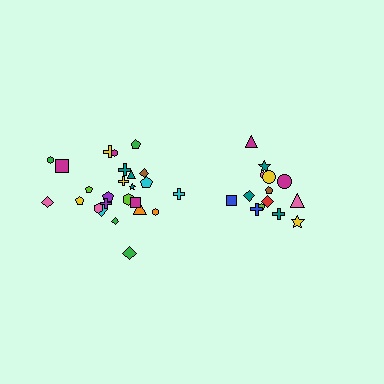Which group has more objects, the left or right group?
The left group.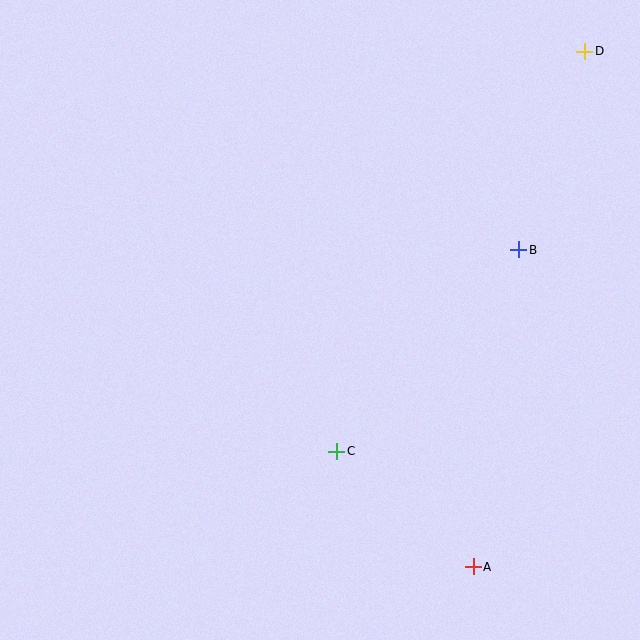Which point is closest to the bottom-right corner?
Point A is closest to the bottom-right corner.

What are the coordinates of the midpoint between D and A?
The midpoint between D and A is at (529, 309).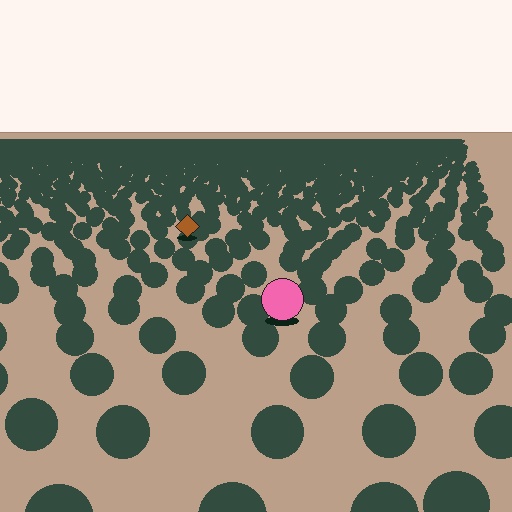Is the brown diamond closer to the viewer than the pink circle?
No. The pink circle is closer — you can tell from the texture gradient: the ground texture is coarser near it.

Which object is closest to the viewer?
The pink circle is closest. The texture marks near it are larger and more spread out.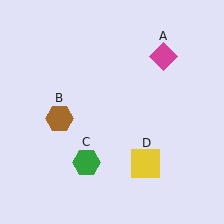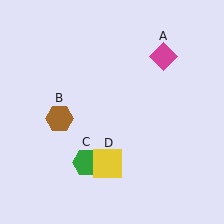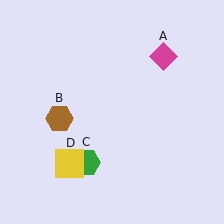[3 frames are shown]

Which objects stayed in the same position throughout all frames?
Magenta diamond (object A) and brown hexagon (object B) and green hexagon (object C) remained stationary.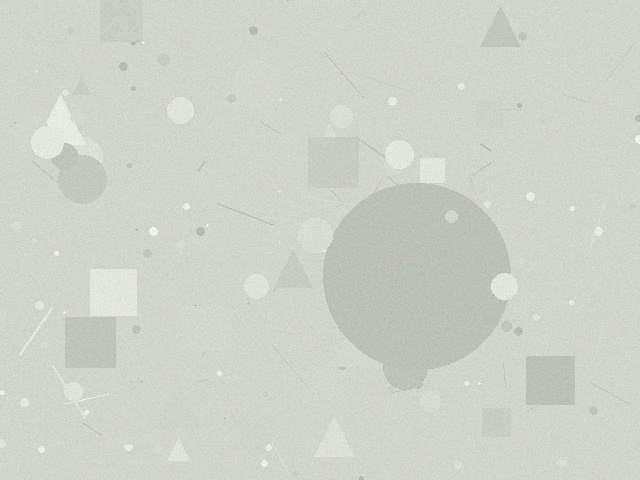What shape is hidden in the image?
A circle is hidden in the image.